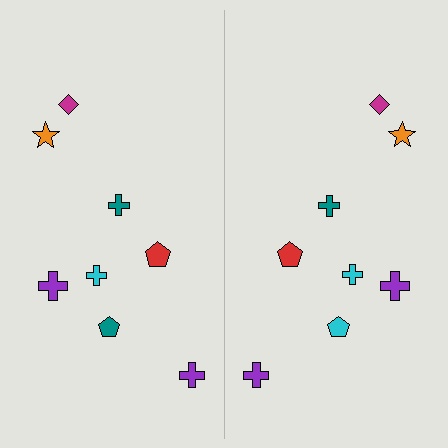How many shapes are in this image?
There are 16 shapes in this image.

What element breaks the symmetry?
The cyan pentagon on the right side breaks the symmetry — its mirror counterpart is teal.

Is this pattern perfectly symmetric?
No, the pattern is not perfectly symmetric. The cyan pentagon on the right side breaks the symmetry — its mirror counterpart is teal.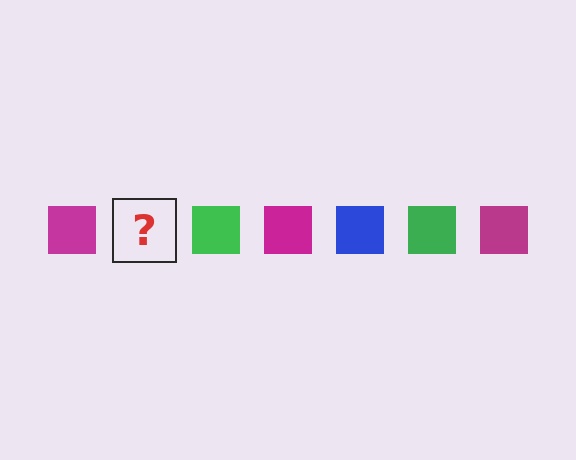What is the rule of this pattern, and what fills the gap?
The rule is that the pattern cycles through magenta, blue, green squares. The gap should be filled with a blue square.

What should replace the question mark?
The question mark should be replaced with a blue square.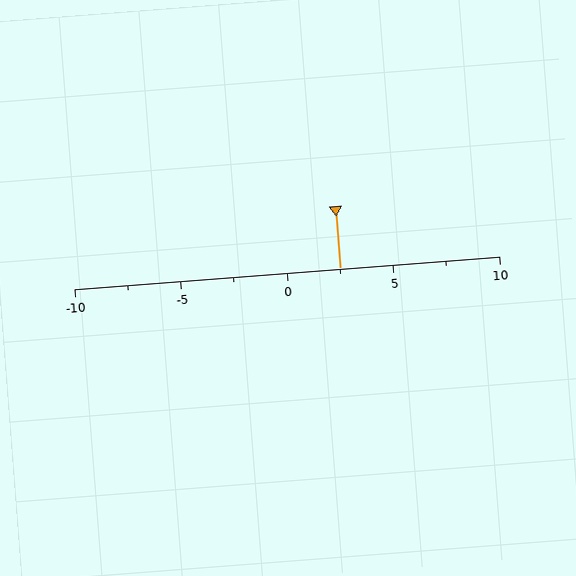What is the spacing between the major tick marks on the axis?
The major ticks are spaced 5 apart.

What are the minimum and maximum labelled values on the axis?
The axis runs from -10 to 10.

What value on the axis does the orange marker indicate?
The marker indicates approximately 2.5.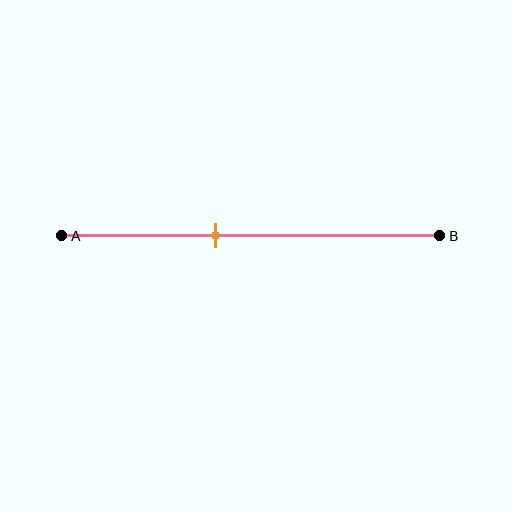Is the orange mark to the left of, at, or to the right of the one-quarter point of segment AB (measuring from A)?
The orange mark is to the right of the one-quarter point of segment AB.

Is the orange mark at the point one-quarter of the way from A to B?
No, the mark is at about 40% from A, not at the 25% one-quarter point.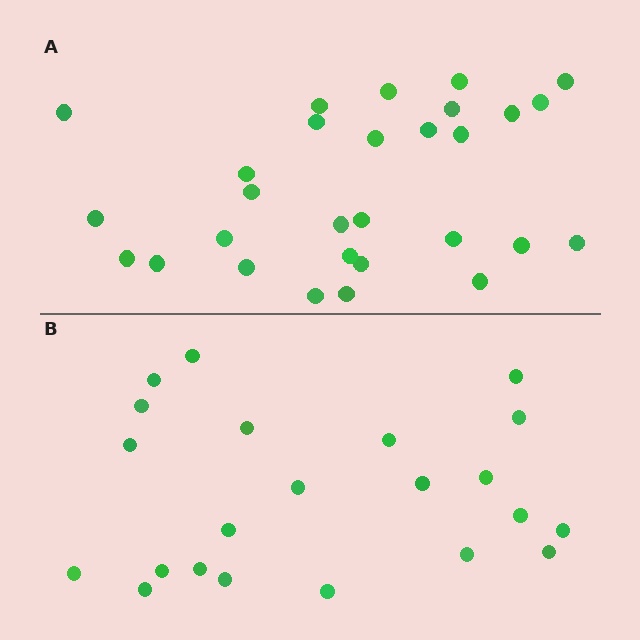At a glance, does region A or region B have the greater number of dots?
Region A (the top region) has more dots.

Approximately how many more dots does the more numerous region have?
Region A has roughly 8 or so more dots than region B.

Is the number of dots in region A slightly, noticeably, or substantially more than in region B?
Region A has noticeably more, but not dramatically so. The ratio is roughly 1.3 to 1.